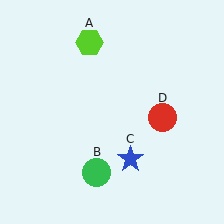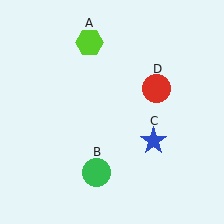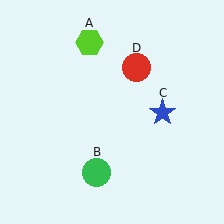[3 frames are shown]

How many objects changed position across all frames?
2 objects changed position: blue star (object C), red circle (object D).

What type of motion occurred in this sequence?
The blue star (object C), red circle (object D) rotated counterclockwise around the center of the scene.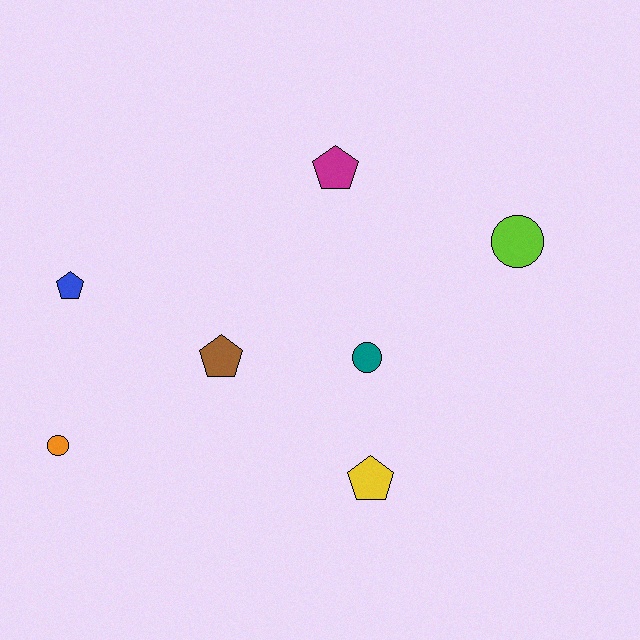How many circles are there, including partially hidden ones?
There are 3 circles.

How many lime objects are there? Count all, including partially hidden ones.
There is 1 lime object.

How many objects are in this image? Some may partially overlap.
There are 7 objects.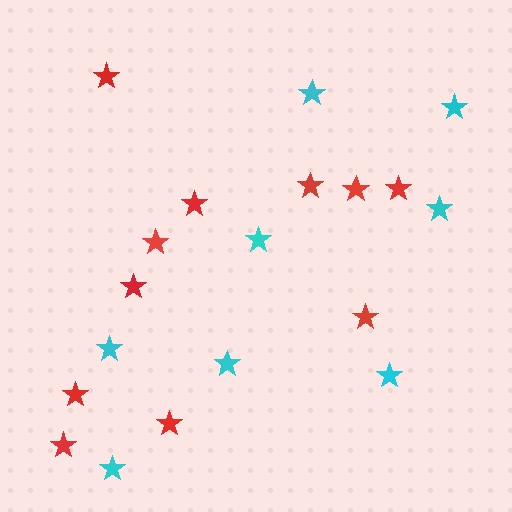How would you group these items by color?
There are 2 groups: one group of red stars (11) and one group of cyan stars (8).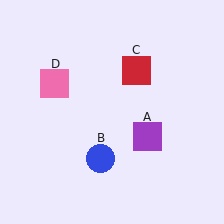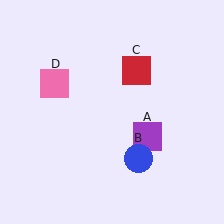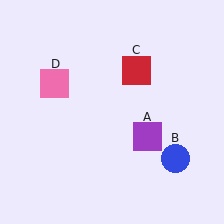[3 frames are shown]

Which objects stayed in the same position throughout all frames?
Purple square (object A) and red square (object C) and pink square (object D) remained stationary.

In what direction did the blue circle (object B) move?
The blue circle (object B) moved right.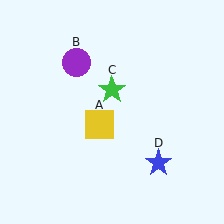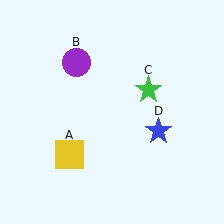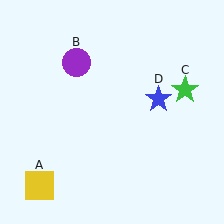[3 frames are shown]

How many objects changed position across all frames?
3 objects changed position: yellow square (object A), green star (object C), blue star (object D).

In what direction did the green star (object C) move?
The green star (object C) moved right.